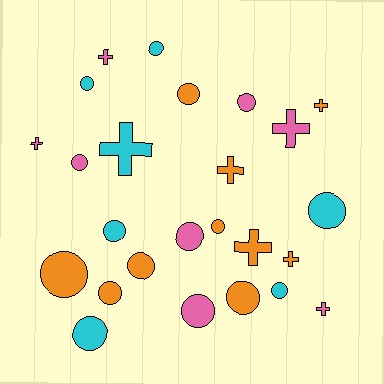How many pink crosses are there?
There are 4 pink crosses.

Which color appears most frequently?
Orange, with 10 objects.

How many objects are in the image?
There are 25 objects.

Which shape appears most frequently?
Circle, with 16 objects.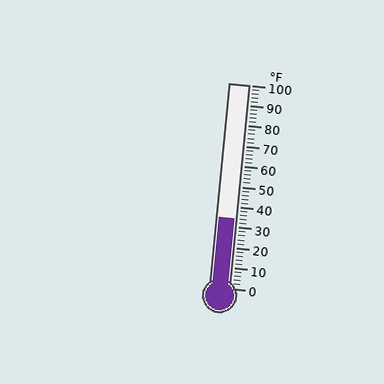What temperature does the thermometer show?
The thermometer shows approximately 34°F.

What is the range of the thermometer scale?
The thermometer scale ranges from 0°F to 100°F.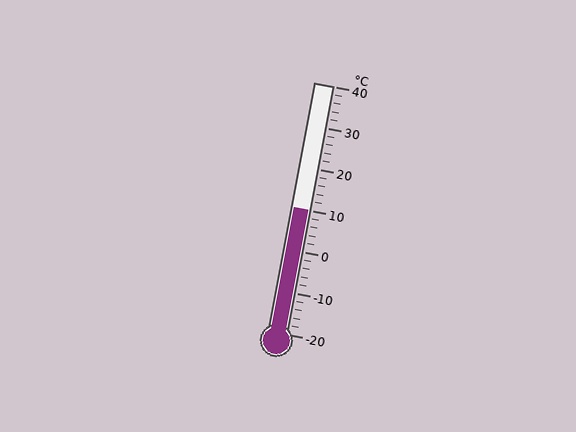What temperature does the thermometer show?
The thermometer shows approximately 10°C.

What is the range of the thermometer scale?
The thermometer scale ranges from -20°C to 40°C.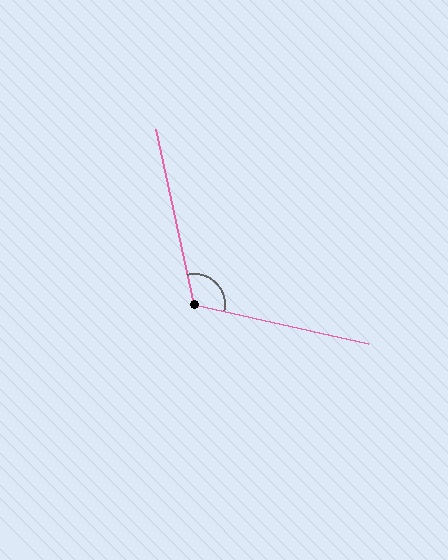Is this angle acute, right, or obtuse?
It is obtuse.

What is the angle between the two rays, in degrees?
Approximately 115 degrees.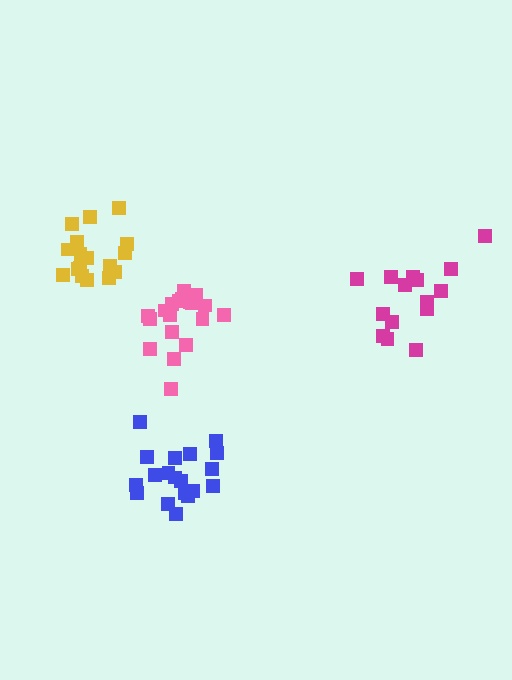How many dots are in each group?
Group 1: 19 dots, Group 2: 19 dots, Group 3: 17 dots, Group 4: 15 dots (70 total).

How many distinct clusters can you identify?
There are 4 distinct clusters.